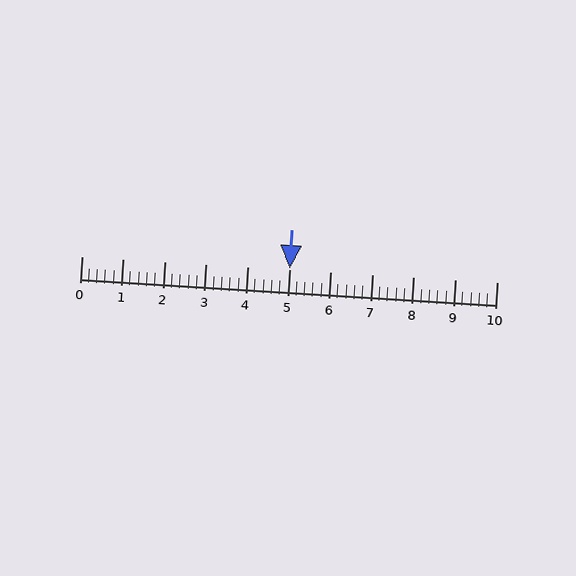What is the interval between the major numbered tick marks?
The major tick marks are spaced 1 units apart.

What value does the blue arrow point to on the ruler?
The blue arrow points to approximately 5.0.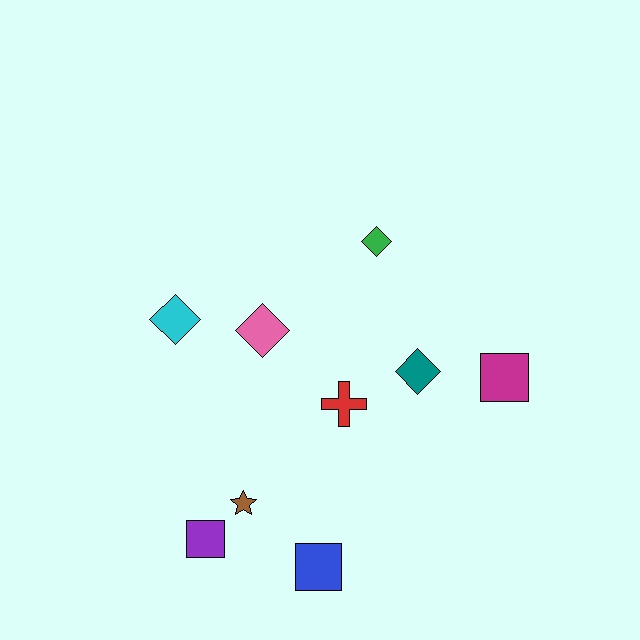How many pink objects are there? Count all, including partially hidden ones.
There is 1 pink object.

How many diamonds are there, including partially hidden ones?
There are 4 diamonds.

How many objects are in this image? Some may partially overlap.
There are 9 objects.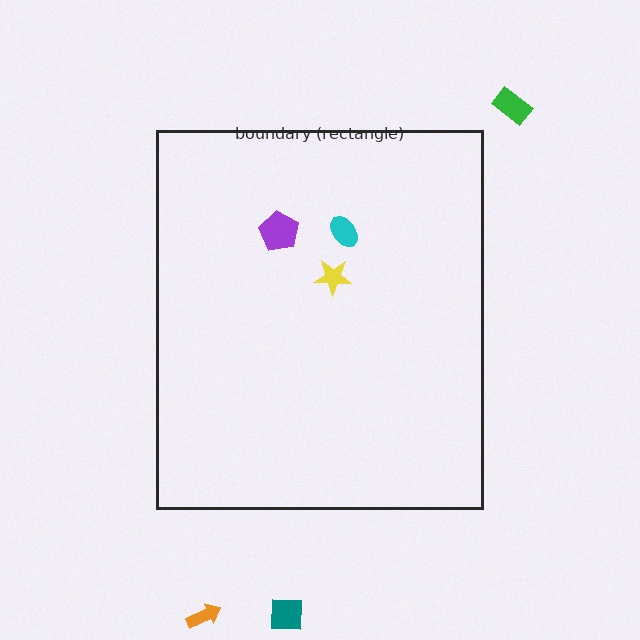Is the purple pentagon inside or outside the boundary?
Inside.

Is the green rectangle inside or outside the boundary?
Outside.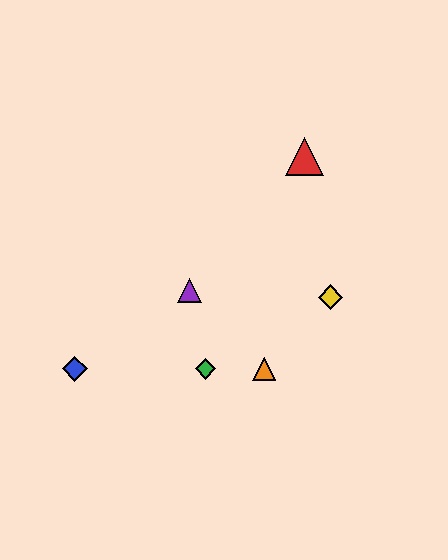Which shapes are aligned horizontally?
The blue diamond, the green diamond, the orange triangle are aligned horizontally.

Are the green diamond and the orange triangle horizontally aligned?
Yes, both are at y≈369.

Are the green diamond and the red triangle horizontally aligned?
No, the green diamond is at y≈369 and the red triangle is at y≈156.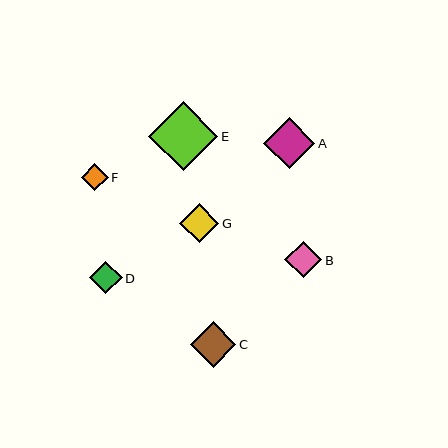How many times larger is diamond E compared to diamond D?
Diamond E is approximately 2.1 times the size of diamond D.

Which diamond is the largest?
Diamond E is the largest with a size of approximately 69 pixels.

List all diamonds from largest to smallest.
From largest to smallest: E, A, C, G, B, D, F.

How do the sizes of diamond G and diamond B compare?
Diamond G and diamond B are approximately the same size.